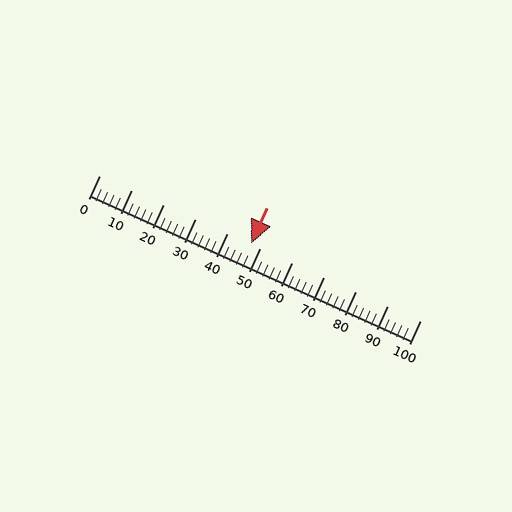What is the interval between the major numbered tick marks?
The major tick marks are spaced 10 units apart.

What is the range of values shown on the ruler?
The ruler shows values from 0 to 100.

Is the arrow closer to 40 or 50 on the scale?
The arrow is closer to 50.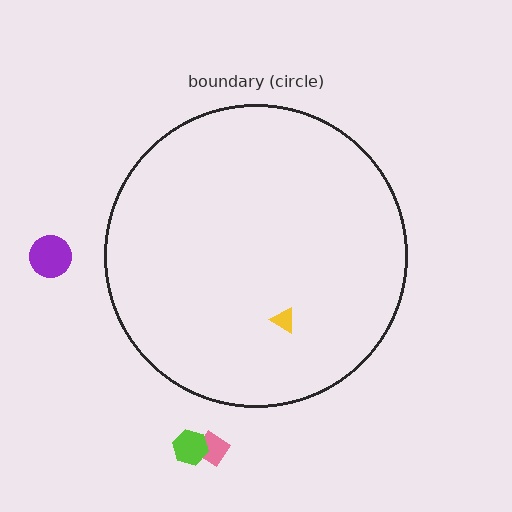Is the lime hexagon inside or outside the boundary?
Outside.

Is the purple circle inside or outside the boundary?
Outside.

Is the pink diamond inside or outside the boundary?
Outside.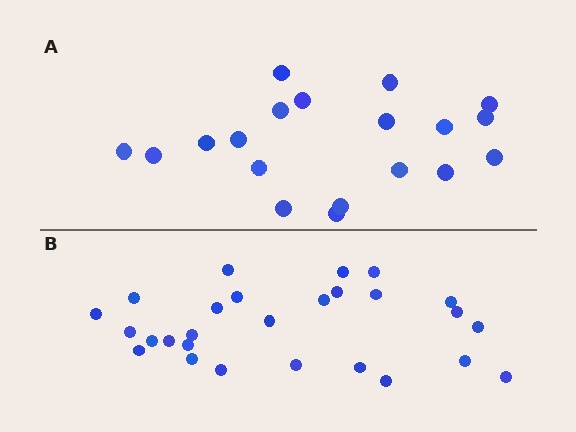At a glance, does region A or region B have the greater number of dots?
Region B (the bottom region) has more dots.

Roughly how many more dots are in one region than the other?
Region B has roughly 8 or so more dots than region A.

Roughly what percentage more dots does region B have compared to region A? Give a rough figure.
About 40% more.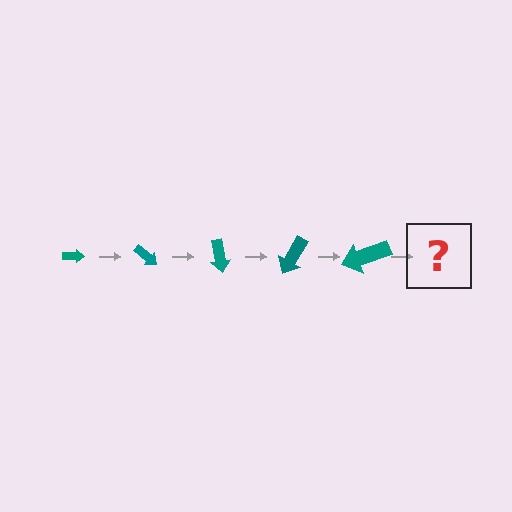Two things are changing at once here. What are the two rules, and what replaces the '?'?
The two rules are that the arrow grows larger each step and it rotates 40 degrees each step. The '?' should be an arrow, larger than the previous one and rotated 200 degrees from the start.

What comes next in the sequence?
The next element should be an arrow, larger than the previous one and rotated 200 degrees from the start.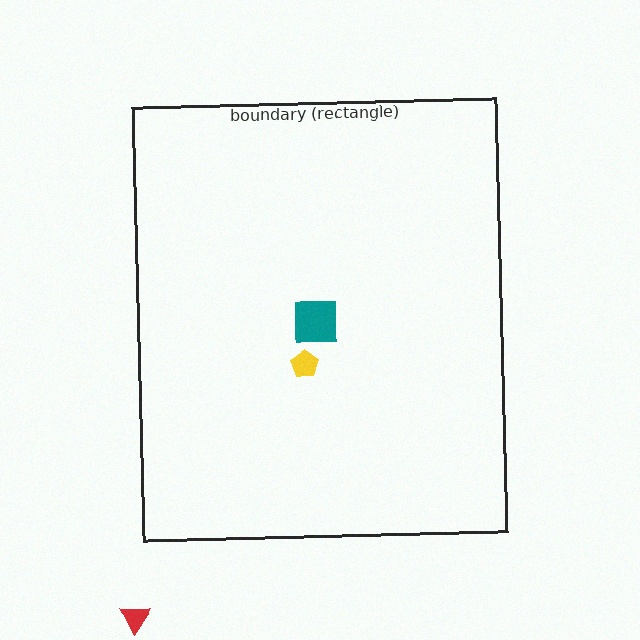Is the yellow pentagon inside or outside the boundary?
Inside.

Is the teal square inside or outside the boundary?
Inside.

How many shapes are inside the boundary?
2 inside, 1 outside.